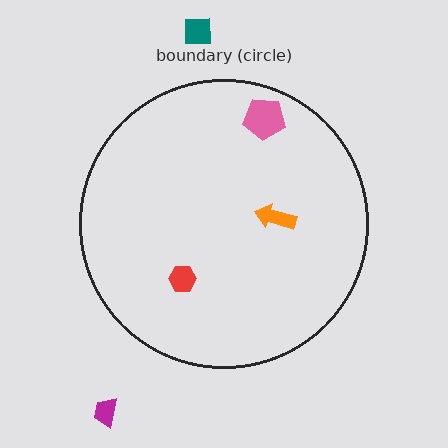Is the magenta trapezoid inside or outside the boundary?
Outside.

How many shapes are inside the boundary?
3 inside, 2 outside.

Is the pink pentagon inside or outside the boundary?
Inside.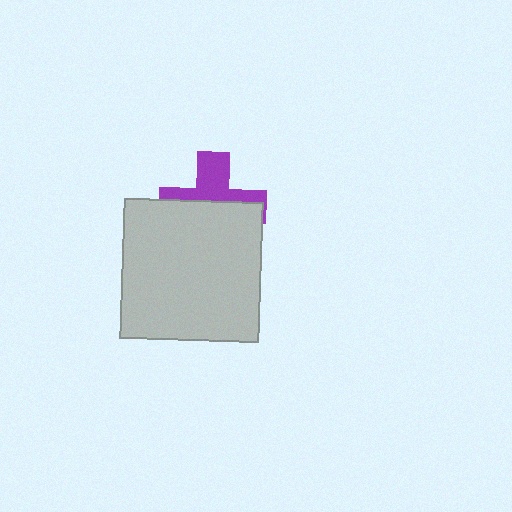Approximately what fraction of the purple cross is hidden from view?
Roughly 58% of the purple cross is hidden behind the light gray square.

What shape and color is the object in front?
The object in front is a light gray square.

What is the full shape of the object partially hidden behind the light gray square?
The partially hidden object is a purple cross.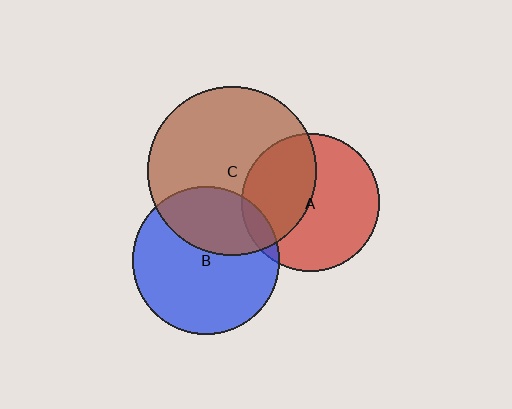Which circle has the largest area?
Circle C (brown).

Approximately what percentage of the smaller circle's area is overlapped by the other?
Approximately 10%.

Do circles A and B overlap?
Yes.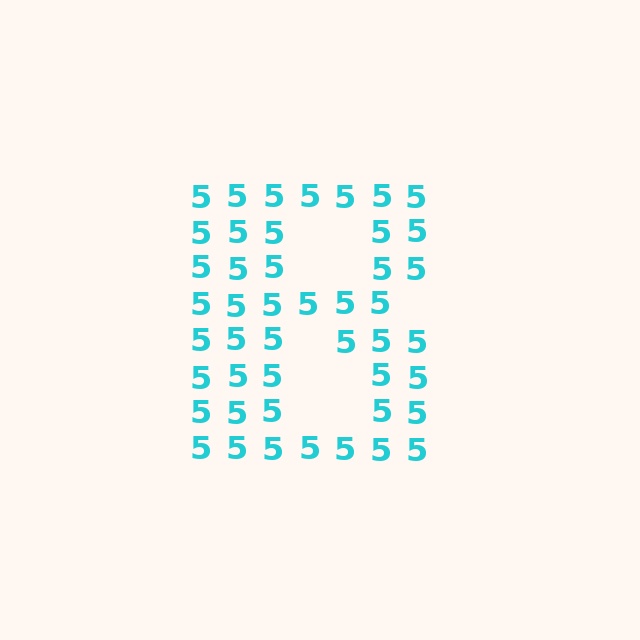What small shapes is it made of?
It is made of small digit 5's.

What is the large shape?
The large shape is the letter B.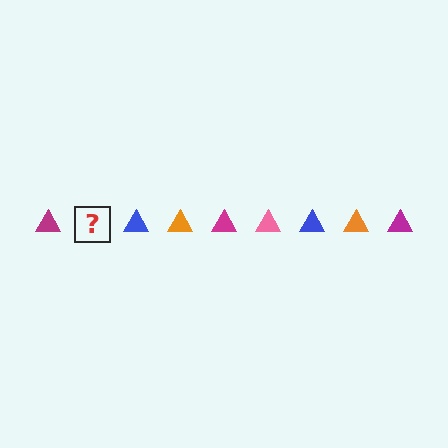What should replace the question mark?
The question mark should be replaced with a pink triangle.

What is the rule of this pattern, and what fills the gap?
The rule is that the pattern cycles through magenta, pink, blue, orange triangles. The gap should be filled with a pink triangle.